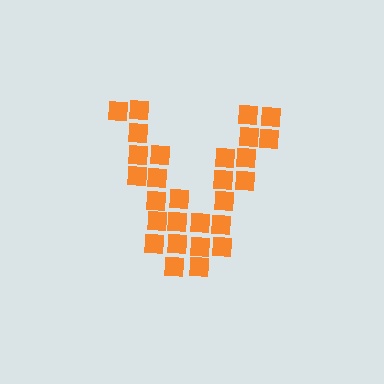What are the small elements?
The small elements are squares.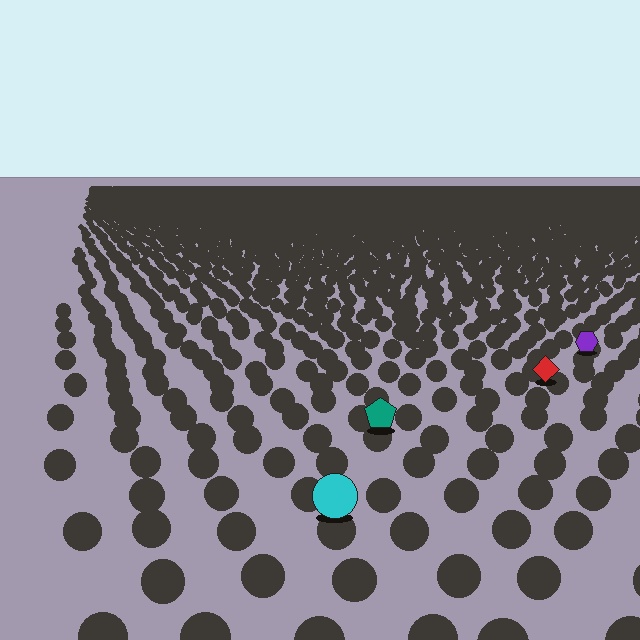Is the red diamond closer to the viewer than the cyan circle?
No. The cyan circle is closer — you can tell from the texture gradient: the ground texture is coarser near it.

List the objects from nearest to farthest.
From nearest to farthest: the cyan circle, the teal pentagon, the red diamond, the purple hexagon.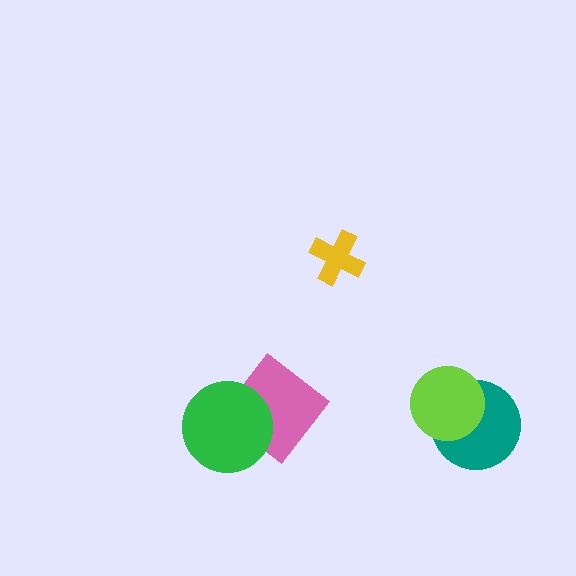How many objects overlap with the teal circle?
1 object overlaps with the teal circle.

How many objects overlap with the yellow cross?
0 objects overlap with the yellow cross.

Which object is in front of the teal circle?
The lime circle is in front of the teal circle.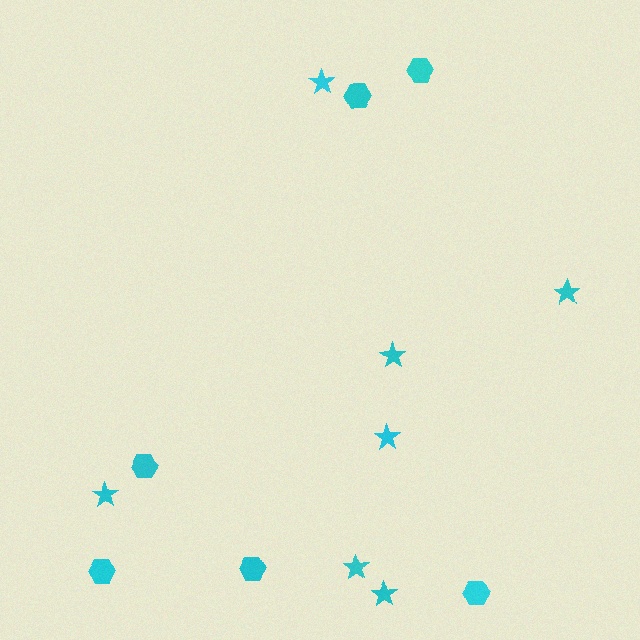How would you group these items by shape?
There are 2 groups: one group of stars (7) and one group of hexagons (6).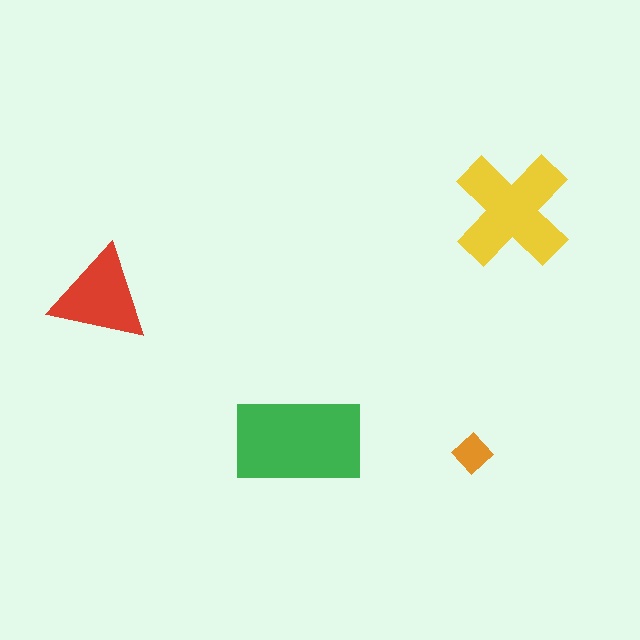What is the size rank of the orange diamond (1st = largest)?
4th.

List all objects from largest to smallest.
The green rectangle, the yellow cross, the red triangle, the orange diamond.